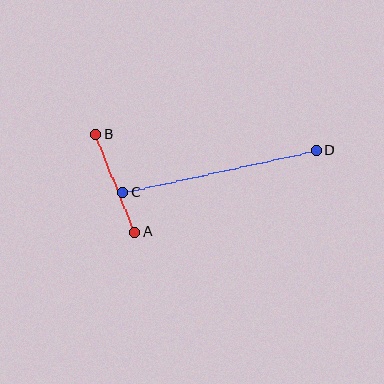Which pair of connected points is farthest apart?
Points C and D are farthest apart.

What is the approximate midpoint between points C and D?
The midpoint is at approximately (219, 171) pixels.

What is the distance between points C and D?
The distance is approximately 198 pixels.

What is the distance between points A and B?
The distance is approximately 105 pixels.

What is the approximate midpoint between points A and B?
The midpoint is at approximately (116, 183) pixels.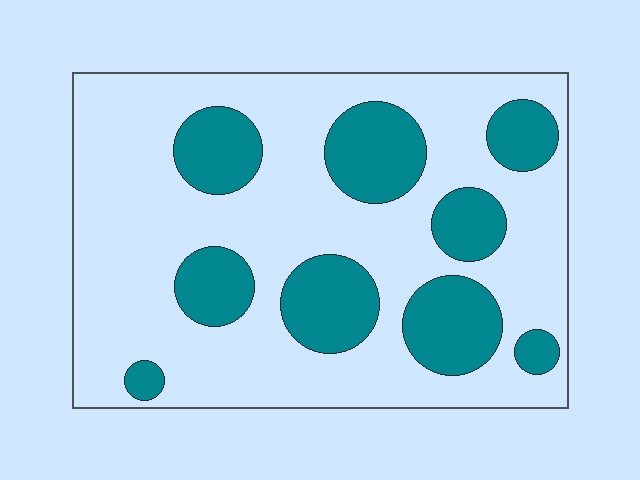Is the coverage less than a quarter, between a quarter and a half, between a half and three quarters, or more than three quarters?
Between a quarter and a half.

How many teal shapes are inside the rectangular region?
9.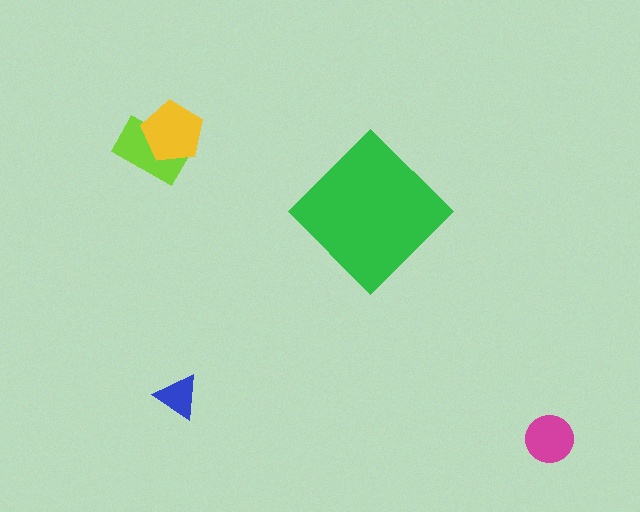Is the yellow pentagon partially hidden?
No, the yellow pentagon is fully visible.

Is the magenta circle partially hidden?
No, the magenta circle is fully visible.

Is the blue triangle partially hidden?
No, the blue triangle is fully visible.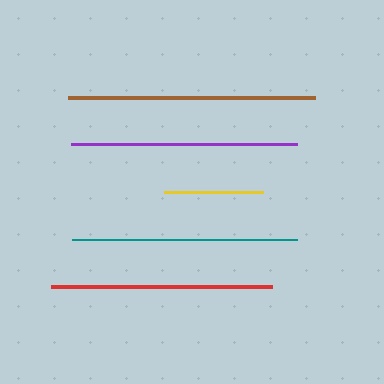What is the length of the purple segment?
The purple segment is approximately 226 pixels long.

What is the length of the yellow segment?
The yellow segment is approximately 99 pixels long.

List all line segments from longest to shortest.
From longest to shortest: brown, purple, teal, red, yellow.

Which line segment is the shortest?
The yellow line is the shortest at approximately 99 pixels.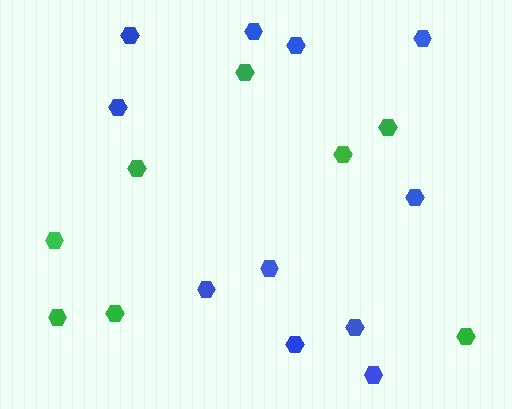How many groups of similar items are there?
There are 2 groups: one group of blue hexagons (11) and one group of green hexagons (8).